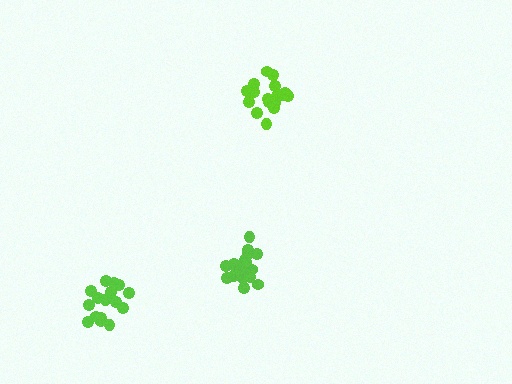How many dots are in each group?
Group 1: 20 dots, Group 2: 16 dots, Group 3: 17 dots (53 total).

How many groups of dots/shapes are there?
There are 3 groups.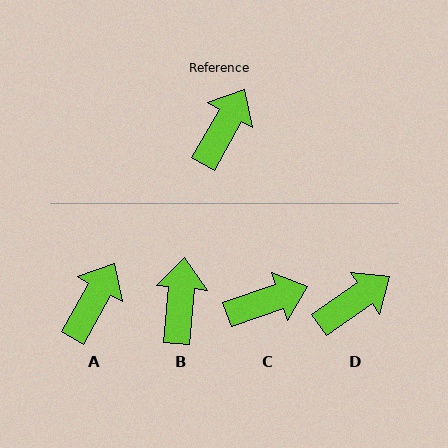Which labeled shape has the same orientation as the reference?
A.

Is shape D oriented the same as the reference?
No, it is off by about 27 degrees.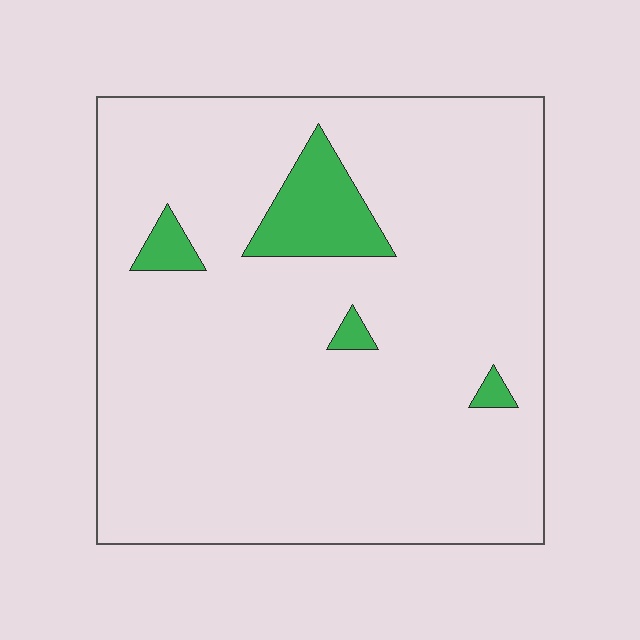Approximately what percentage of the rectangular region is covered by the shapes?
Approximately 10%.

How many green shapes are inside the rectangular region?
4.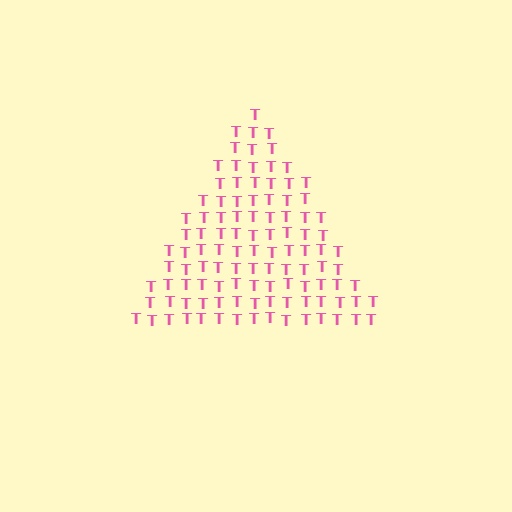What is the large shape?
The large shape is a triangle.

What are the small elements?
The small elements are letter T's.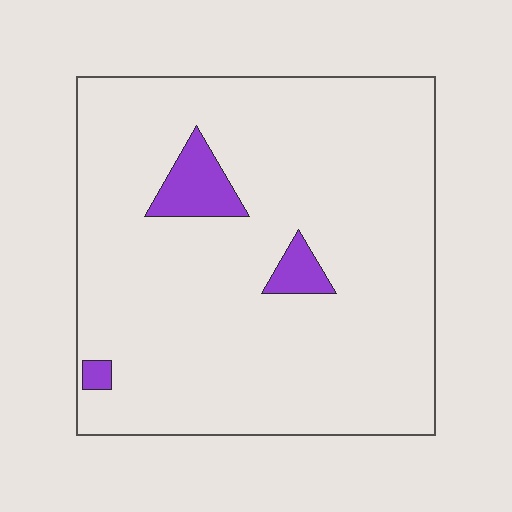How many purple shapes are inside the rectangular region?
3.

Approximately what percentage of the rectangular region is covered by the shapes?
Approximately 5%.